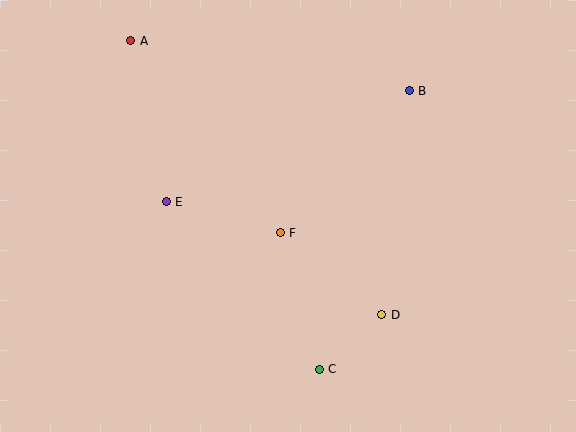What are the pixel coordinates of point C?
Point C is at (319, 369).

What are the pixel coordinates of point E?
Point E is at (166, 202).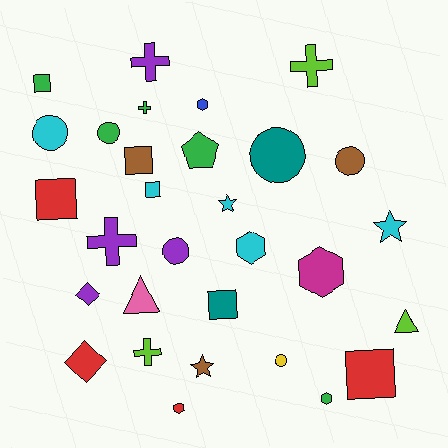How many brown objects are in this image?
There are 3 brown objects.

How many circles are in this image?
There are 6 circles.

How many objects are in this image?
There are 30 objects.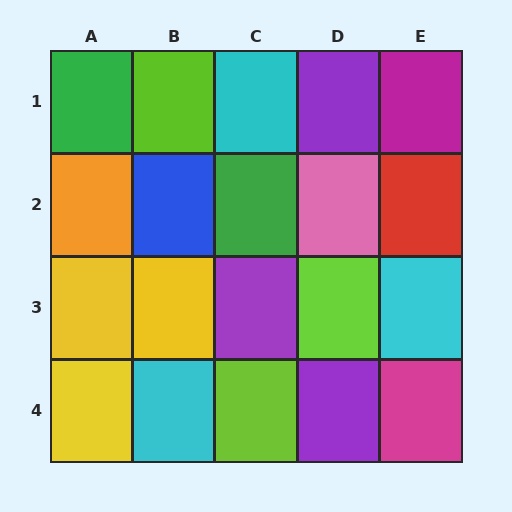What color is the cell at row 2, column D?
Pink.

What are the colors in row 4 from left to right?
Yellow, cyan, lime, purple, magenta.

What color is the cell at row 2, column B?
Blue.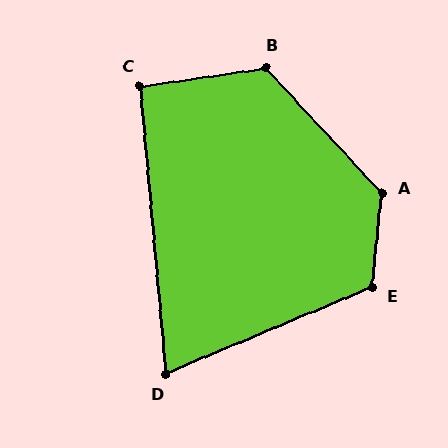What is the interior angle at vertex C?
Approximately 93 degrees (approximately right).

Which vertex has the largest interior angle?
A, at approximately 131 degrees.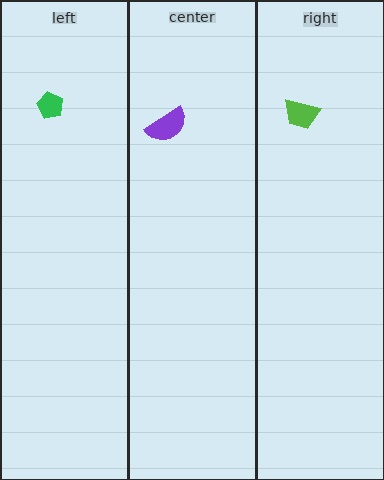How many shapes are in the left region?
1.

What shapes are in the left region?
The green pentagon.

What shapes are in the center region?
The purple semicircle.